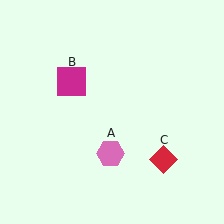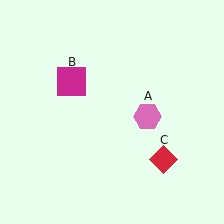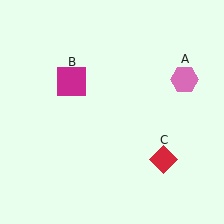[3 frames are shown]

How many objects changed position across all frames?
1 object changed position: pink hexagon (object A).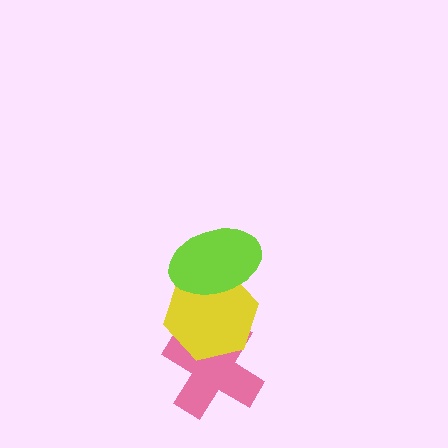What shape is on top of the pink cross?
The yellow hexagon is on top of the pink cross.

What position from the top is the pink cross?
The pink cross is 3rd from the top.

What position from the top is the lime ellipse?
The lime ellipse is 1st from the top.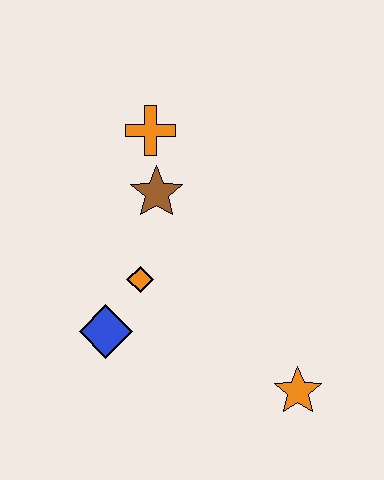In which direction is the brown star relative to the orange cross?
The brown star is below the orange cross.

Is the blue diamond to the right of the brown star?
No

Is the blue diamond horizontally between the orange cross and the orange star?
No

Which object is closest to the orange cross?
The brown star is closest to the orange cross.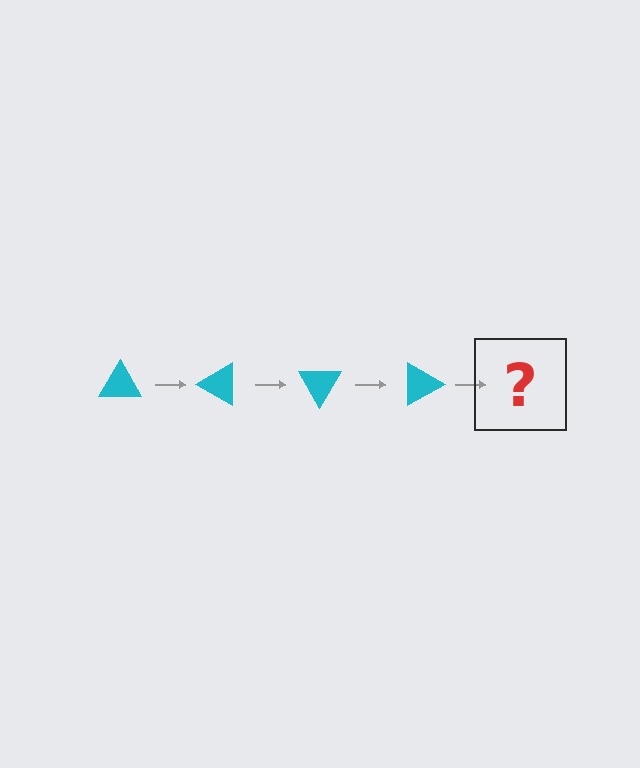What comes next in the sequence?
The next element should be a cyan triangle rotated 120 degrees.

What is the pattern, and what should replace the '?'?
The pattern is that the triangle rotates 30 degrees each step. The '?' should be a cyan triangle rotated 120 degrees.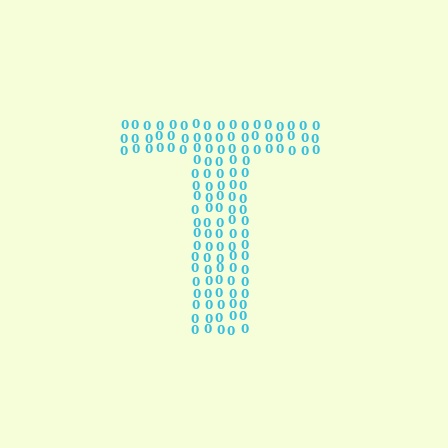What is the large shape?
The large shape is the letter T.